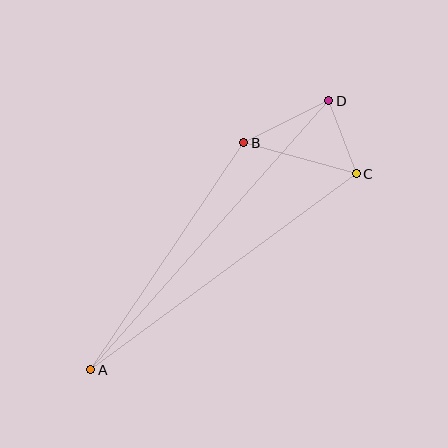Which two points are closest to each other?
Points C and D are closest to each other.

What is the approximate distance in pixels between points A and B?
The distance between A and B is approximately 274 pixels.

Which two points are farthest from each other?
Points A and D are farthest from each other.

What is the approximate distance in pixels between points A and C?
The distance between A and C is approximately 330 pixels.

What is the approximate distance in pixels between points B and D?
The distance between B and D is approximately 95 pixels.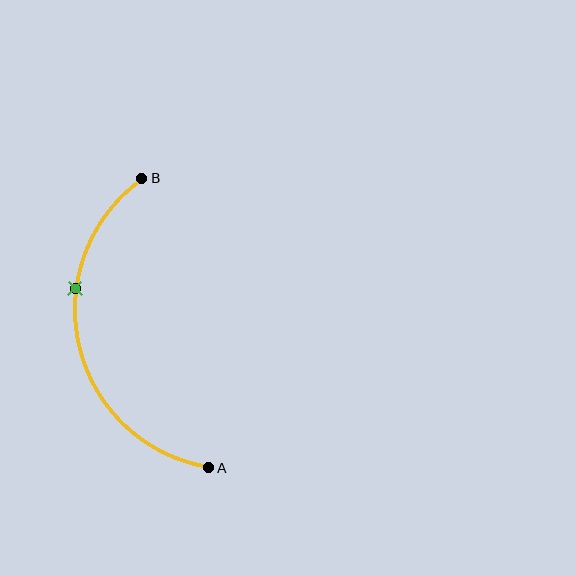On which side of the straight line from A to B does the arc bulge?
The arc bulges to the left of the straight line connecting A and B.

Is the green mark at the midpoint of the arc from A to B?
No. The green mark lies on the arc but is closer to endpoint B. The arc midpoint would be at the point on the curve equidistant along the arc from both A and B.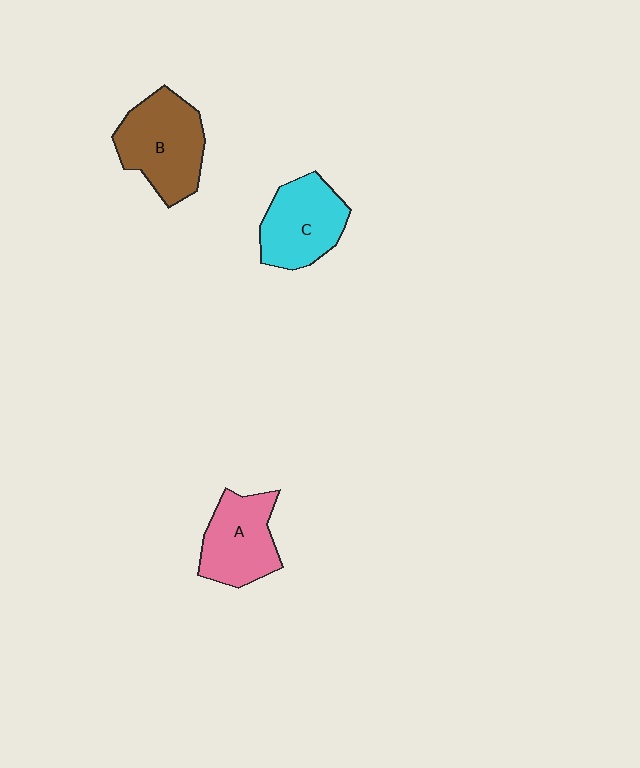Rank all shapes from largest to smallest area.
From largest to smallest: B (brown), C (cyan), A (pink).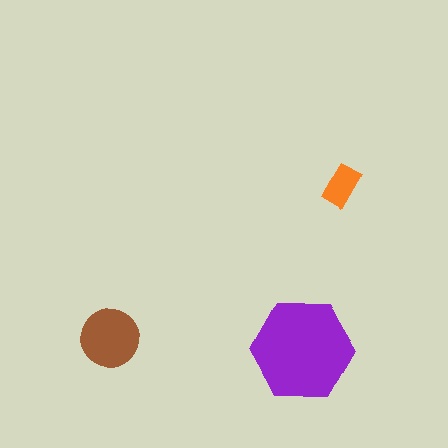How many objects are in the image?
There are 3 objects in the image.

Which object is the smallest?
The orange rectangle.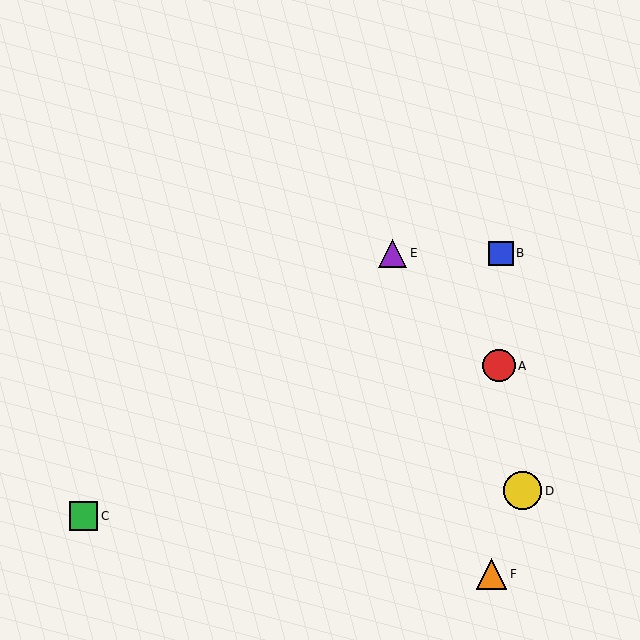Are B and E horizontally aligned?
Yes, both are at y≈253.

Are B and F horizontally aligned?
No, B is at y≈253 and F is at y≈574.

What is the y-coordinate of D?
Object D is at y≈491.